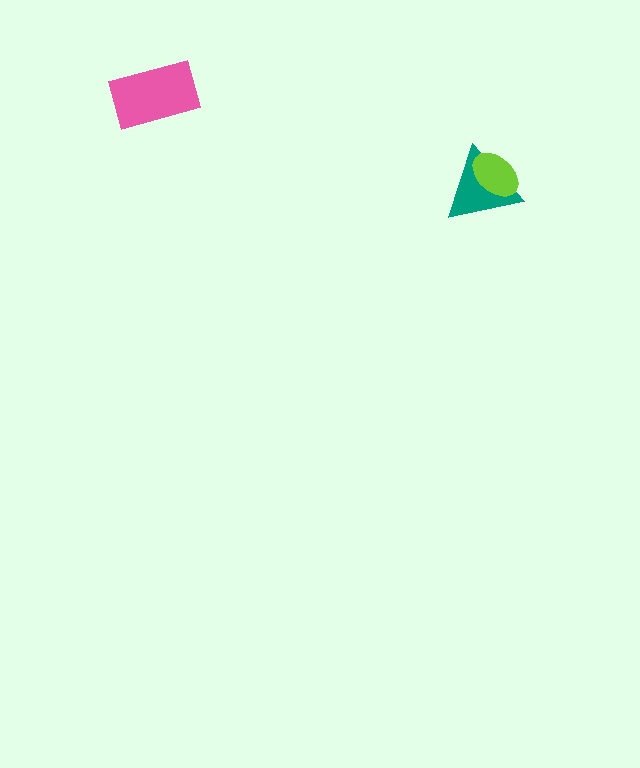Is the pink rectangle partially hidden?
No, no other shape covers it.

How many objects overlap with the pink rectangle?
0 objects overlap with the pink rectangle.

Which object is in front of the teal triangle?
The lime ellipse is in front of the teal triangle.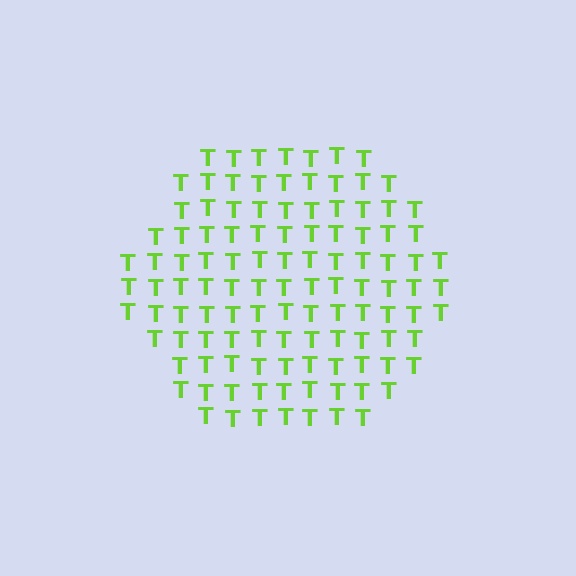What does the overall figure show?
The overall figure shows a hexagon.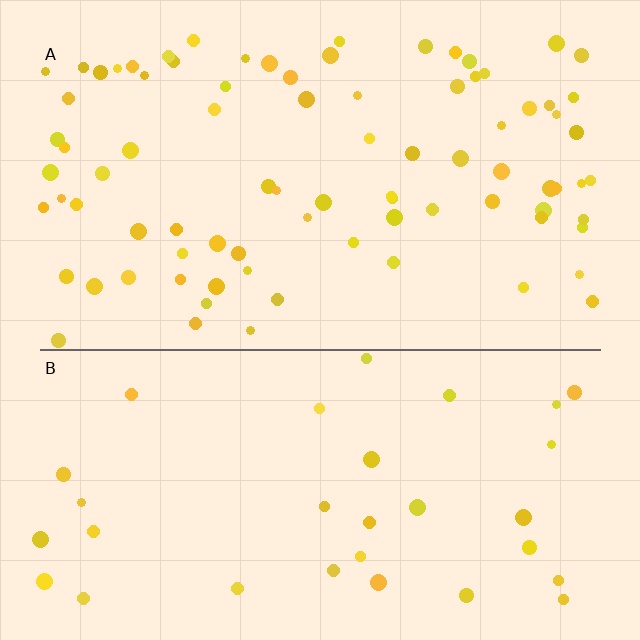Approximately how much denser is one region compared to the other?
Approximately 2.6× — region A over region B.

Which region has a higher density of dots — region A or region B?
A (the top).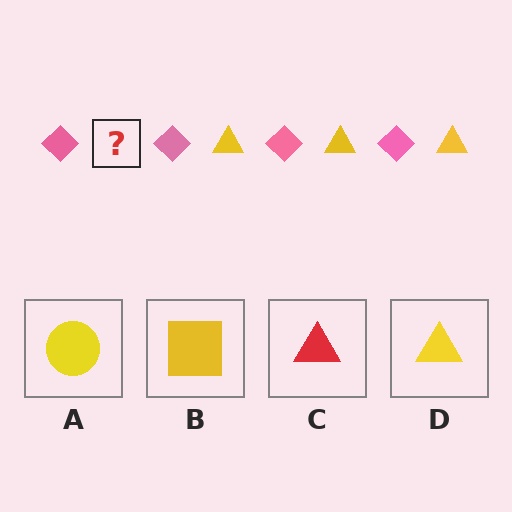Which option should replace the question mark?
Option D.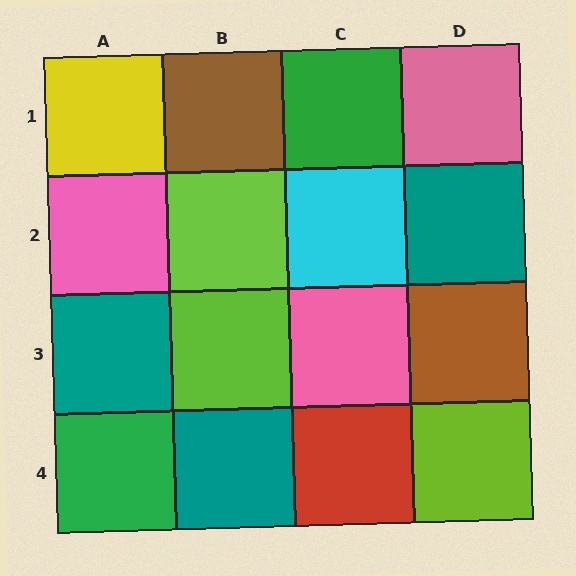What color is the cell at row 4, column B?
Teal.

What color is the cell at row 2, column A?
Pink.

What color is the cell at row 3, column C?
Pink.